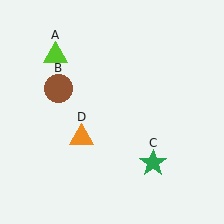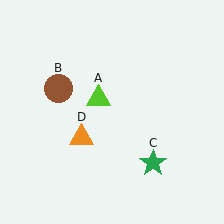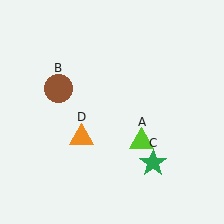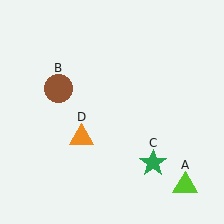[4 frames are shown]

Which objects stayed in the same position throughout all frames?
Brown circle (object B) and green star (object C) and orange triangle (object D) remained stationary.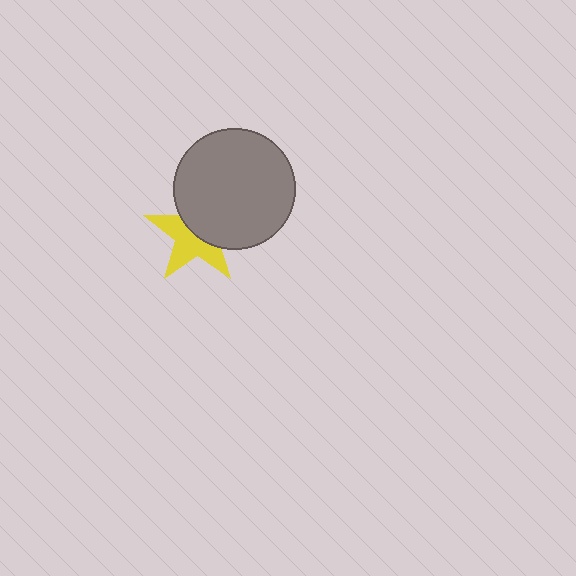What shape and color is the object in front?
The object in front is a gray circle.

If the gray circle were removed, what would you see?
You would see the complete yellow star.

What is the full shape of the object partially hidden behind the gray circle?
The partially hidden object is a yellow star.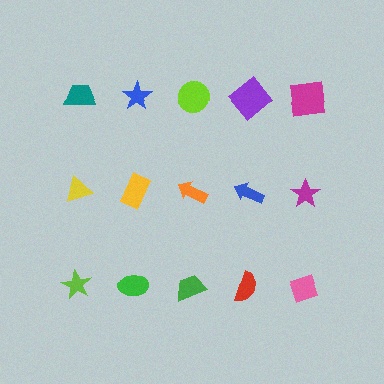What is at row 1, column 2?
A blue star.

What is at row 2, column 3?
An orange arrow.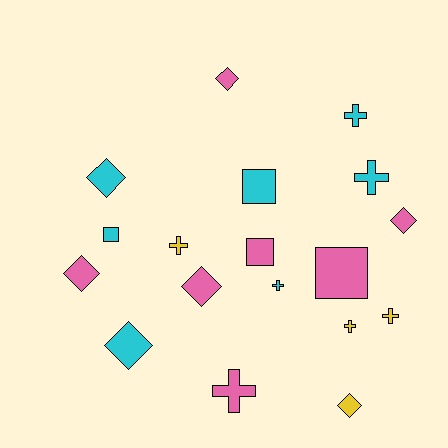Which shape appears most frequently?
Cross, with 7 objects.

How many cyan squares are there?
There are 2 cyan squares.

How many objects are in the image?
There are 18 objects.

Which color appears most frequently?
Pink, with 7 objects.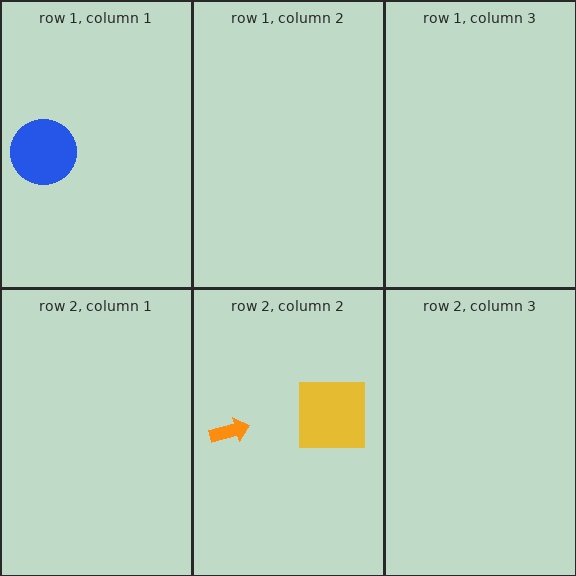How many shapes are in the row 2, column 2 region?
2.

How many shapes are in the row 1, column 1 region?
1.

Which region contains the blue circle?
The row 1, column 1 region.